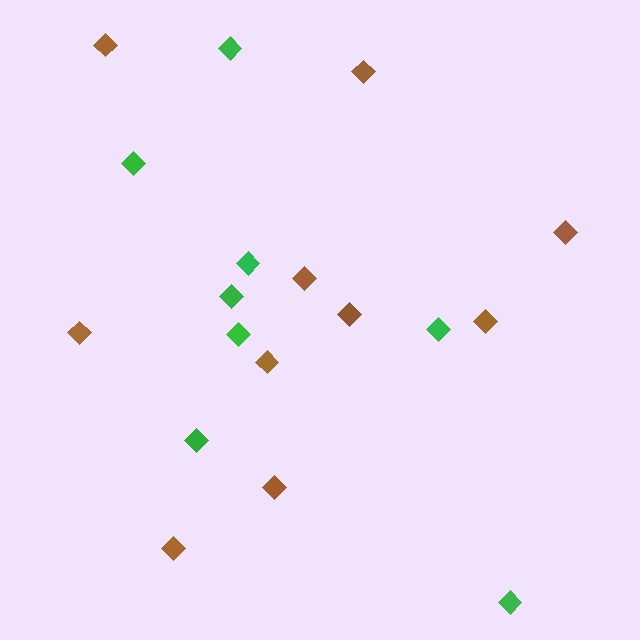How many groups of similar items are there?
There are 2 groups: one group of green diamonds (8) and one group of brown diamonds (10).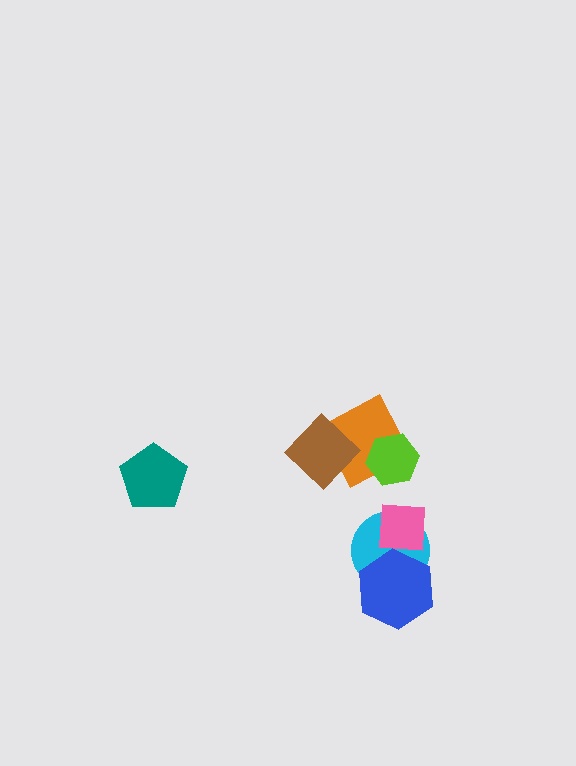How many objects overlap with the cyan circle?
2 objects overlap with the cyan circle.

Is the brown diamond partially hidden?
No, no other shape covers it.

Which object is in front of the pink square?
The blue hexagon is in front of the pink square.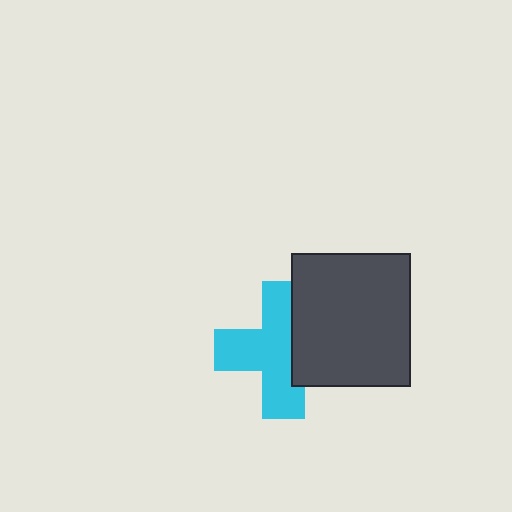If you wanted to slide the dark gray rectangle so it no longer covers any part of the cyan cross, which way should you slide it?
Slide it right — that is the most direct way to separate the two shapes.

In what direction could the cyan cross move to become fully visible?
The cyan cross could move left. That would shift it out from behind the dark gray rectangle entirely.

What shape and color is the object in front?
The object in front is a dark gray rectangle.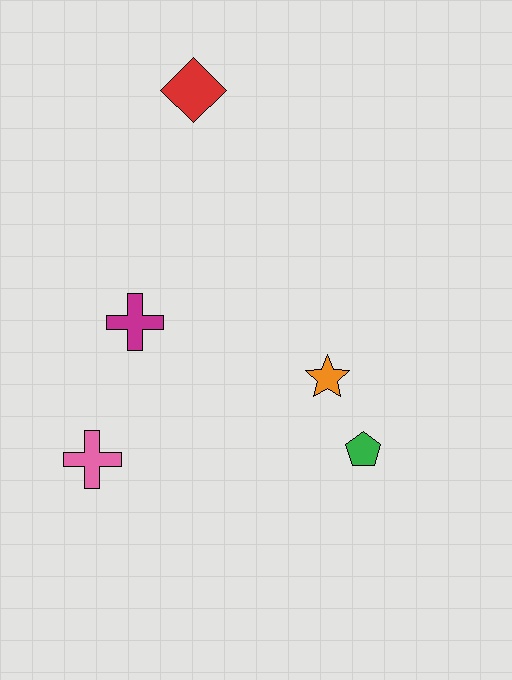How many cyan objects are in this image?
There are no cyan objects.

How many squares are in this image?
There are no squares.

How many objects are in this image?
There are 5 objects.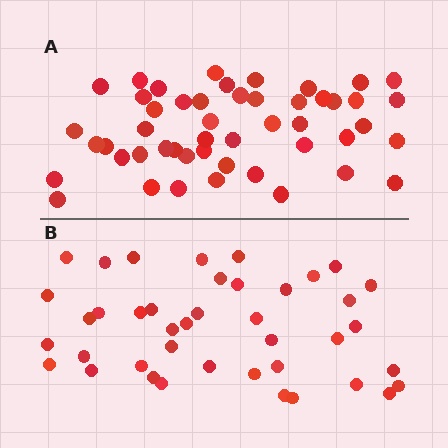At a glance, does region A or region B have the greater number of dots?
Region A (the top region) has more dots.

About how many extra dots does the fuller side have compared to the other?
Region A has roughly 8 or so more dots than region B.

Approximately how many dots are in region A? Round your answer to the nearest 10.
About 50 dots. (The exact count is 49, which rounds to 50.)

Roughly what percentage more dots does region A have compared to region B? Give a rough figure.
About 20% more.